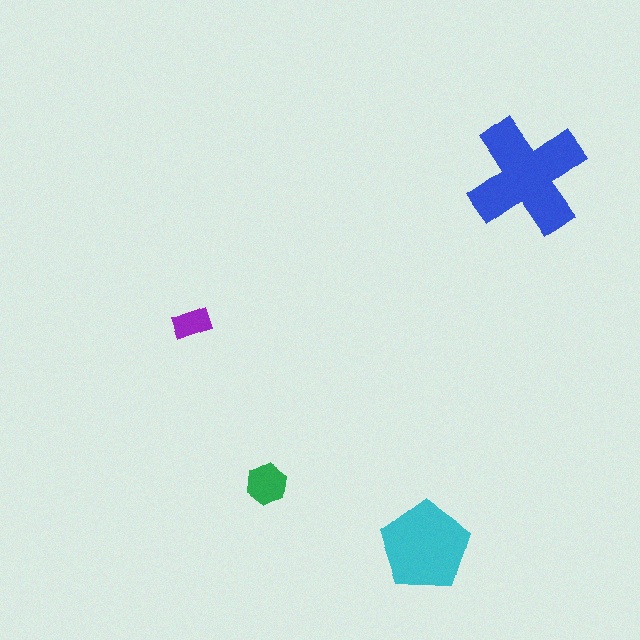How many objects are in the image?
There are 4 objects in the image.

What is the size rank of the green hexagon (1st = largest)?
3rd.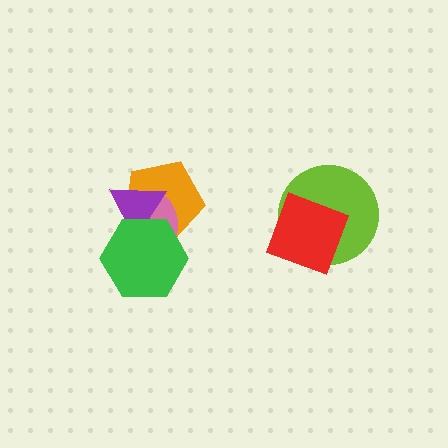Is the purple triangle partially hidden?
Yes, it is partially covered by another shape.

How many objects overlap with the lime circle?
1 object overlaps with the lime circle.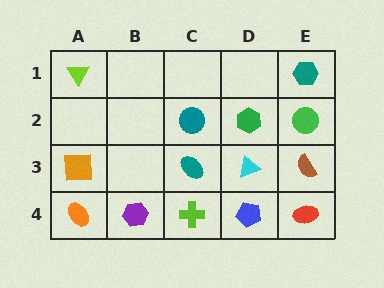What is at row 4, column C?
A lime cross.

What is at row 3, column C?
A teal ellipse.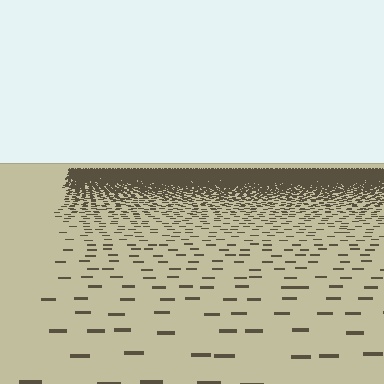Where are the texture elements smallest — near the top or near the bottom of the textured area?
Near the top.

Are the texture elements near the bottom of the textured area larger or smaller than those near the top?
Larger. Near the bottom, elements are closer to the viewer and appear at a bigger on-screen size.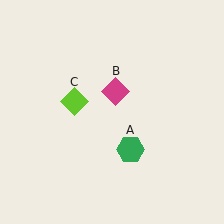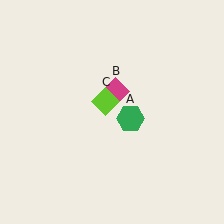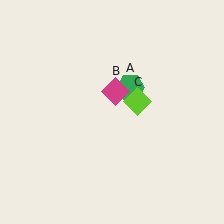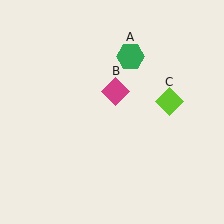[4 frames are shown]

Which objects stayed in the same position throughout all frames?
Magenta diamond (object B) remained stationary.